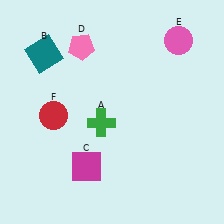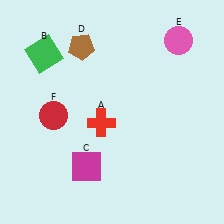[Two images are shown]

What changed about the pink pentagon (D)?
In Image 1, D is pink. In Image 2, it changed to brown.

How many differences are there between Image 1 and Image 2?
There are 3 differences between the two images.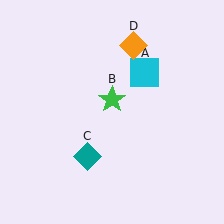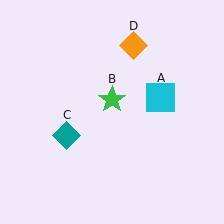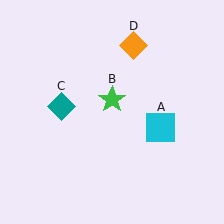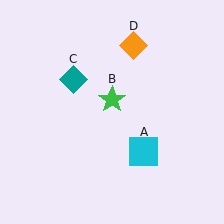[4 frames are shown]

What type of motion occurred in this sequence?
The cyan square (object A), teal diamond (object C) rotated clockwise around the center of the scene.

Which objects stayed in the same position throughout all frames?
Green star (object B) and orange diamond (object D) remained stationary.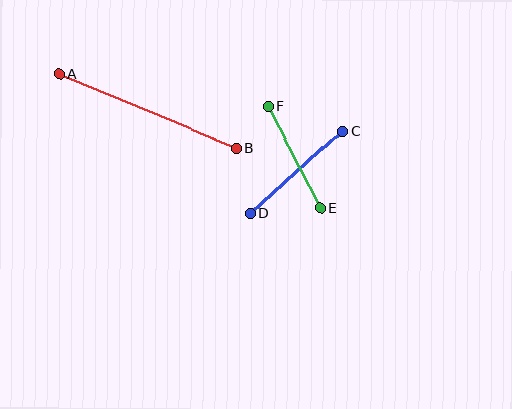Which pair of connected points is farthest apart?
Points A and B are farthest apart.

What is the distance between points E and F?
The distance is approximately 114 pixels.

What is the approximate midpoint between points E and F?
The midpoint is at approximately (294, 157) pixels.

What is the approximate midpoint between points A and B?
The midpoint is at approximately (148, 111) pixels.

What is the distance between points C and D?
The distance is approximately 123 pixels.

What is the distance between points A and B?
The distance is approximately 192 pixels.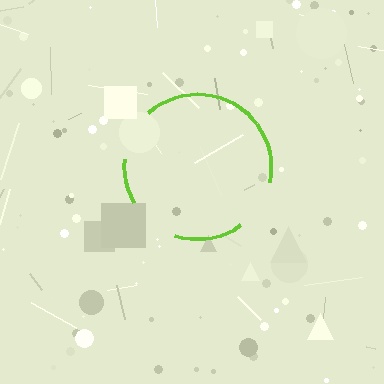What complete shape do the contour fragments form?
The contour fragments form a circle.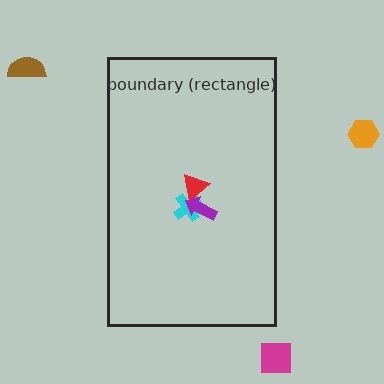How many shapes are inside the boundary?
3 inside, 3 outside.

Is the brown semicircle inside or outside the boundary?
Outside.